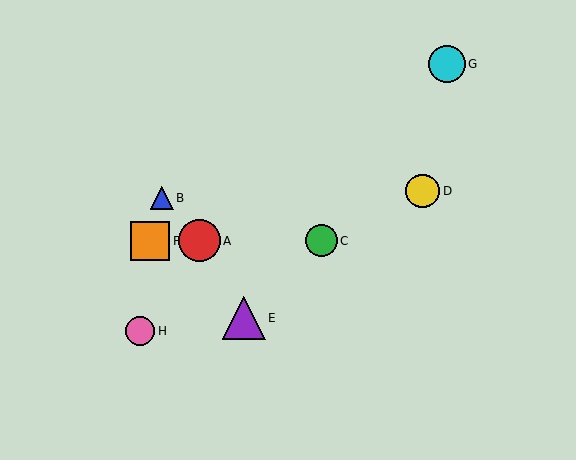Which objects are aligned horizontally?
Objects A, C, F are aligned horizontally.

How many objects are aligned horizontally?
3 objects (A, C, F) are aligned horizontally.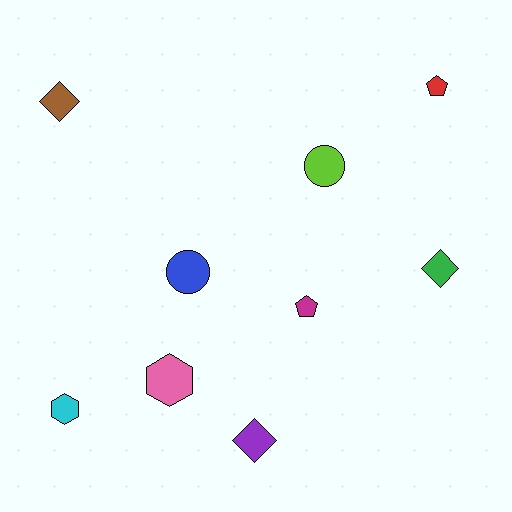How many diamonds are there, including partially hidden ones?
There are 3 diamonds.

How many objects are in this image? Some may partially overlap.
There are 9 objects.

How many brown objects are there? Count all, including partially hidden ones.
There is 1 brown object.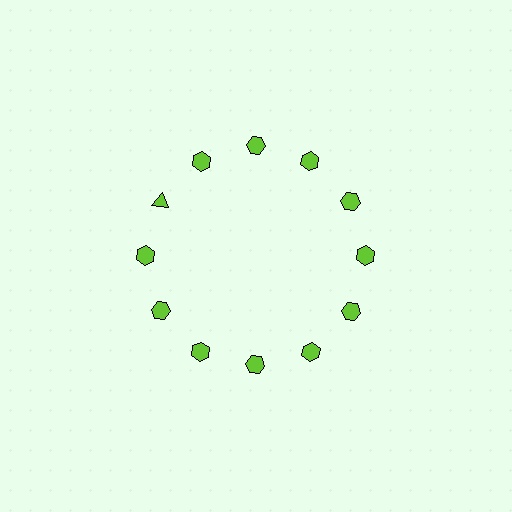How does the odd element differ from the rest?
It has a different shape: triangle instead of hexagon.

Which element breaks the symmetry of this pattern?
The lime triangle at roughly the 10 o'clock position breaks the symmetry. All other shapes are lime hexagons.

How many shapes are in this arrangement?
There are 12 shapes arranged in a ring pattern.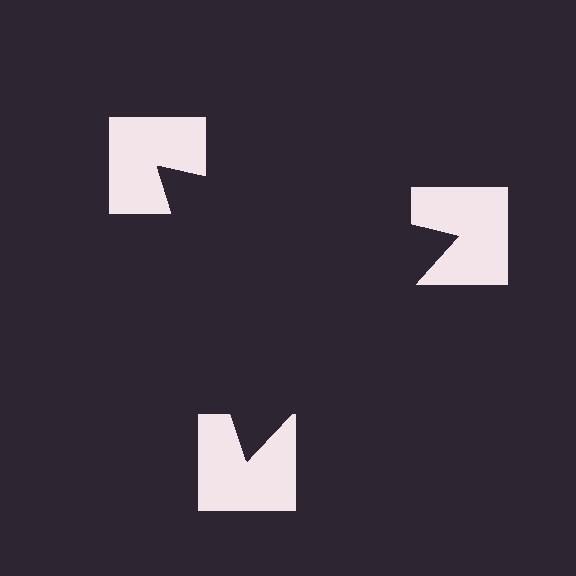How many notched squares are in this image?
There are 3 — one at each vertex of the illusory triangle.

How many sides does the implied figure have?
3 sides.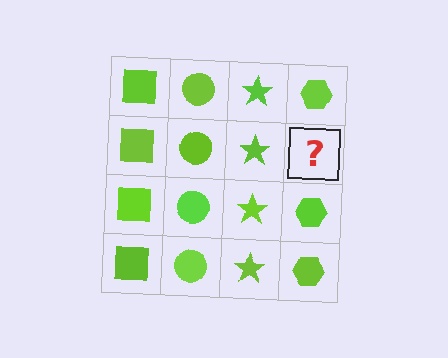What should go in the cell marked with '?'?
The missing cell should contain a lime hexagon.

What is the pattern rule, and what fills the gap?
The rule is that each column has a consistent shape. The gap should be filled with a lime hexagon.